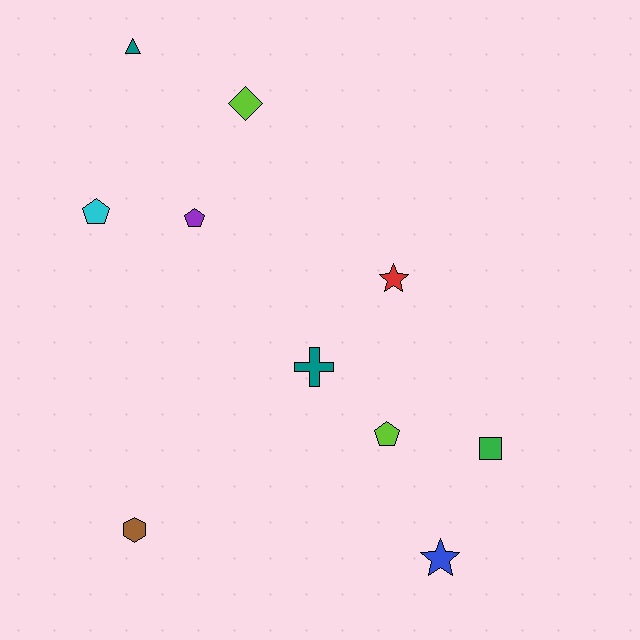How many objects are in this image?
There are 10 objects.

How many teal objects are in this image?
There are 2 teal objects.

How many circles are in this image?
There are no circles.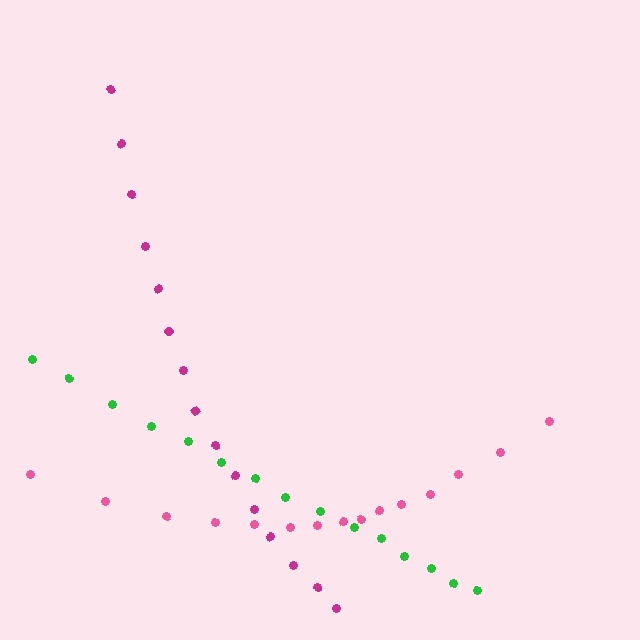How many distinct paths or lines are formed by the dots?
There are 3 distinct paths.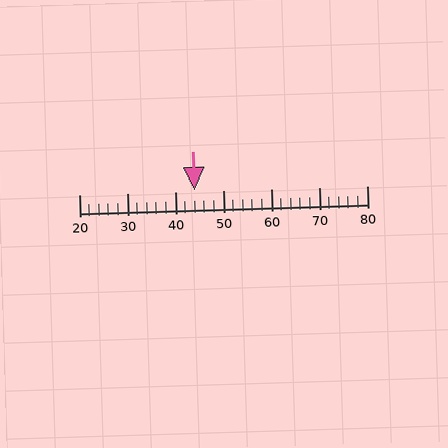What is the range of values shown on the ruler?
The ruler shows values from 20 to 80.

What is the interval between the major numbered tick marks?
The major tick marks are spaced 10 units apart.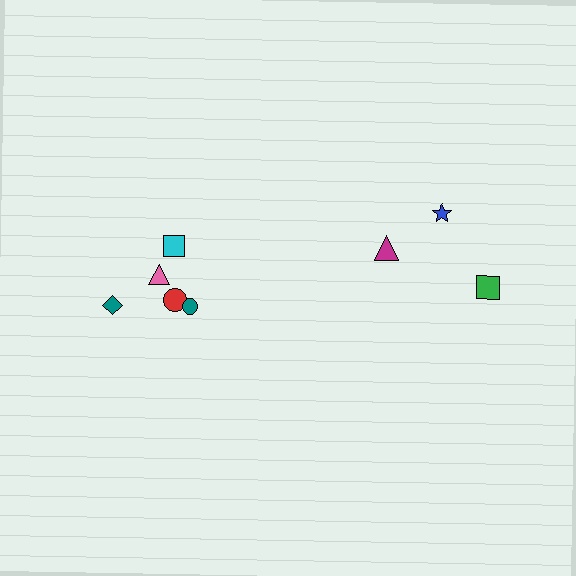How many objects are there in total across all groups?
There are 8 objects.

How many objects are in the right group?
There are 3 objects.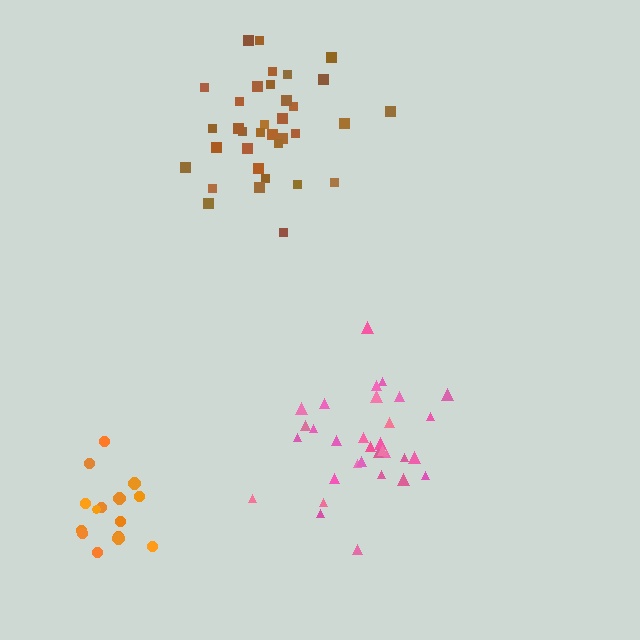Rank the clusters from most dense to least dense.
brown, orange, pink.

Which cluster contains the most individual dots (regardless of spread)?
Brown (35).